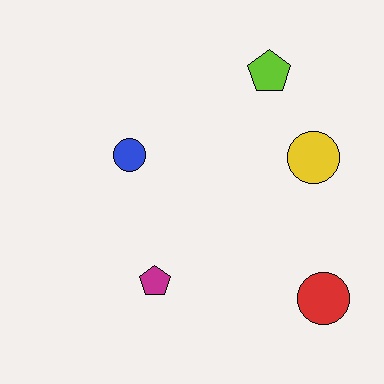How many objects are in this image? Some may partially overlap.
There are 5 objects.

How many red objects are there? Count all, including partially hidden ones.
There is 1 red object.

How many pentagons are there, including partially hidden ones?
There are 2 pentagons.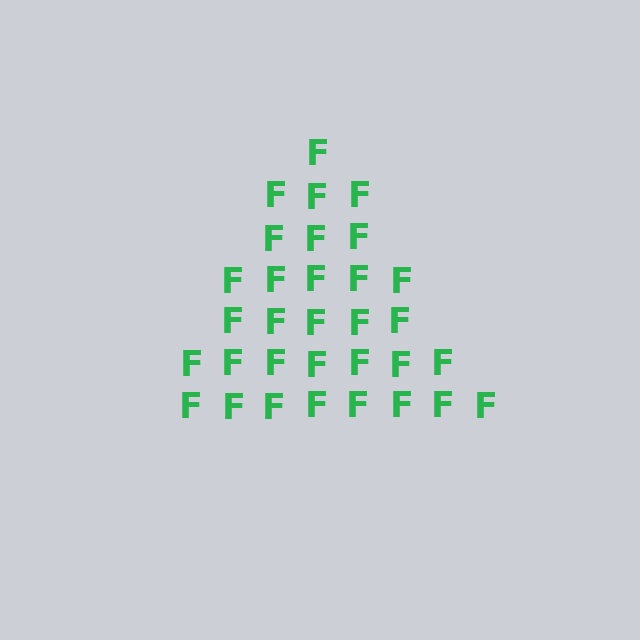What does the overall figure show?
The overall figure shows a triangle.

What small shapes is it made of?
It is made of small letter F's.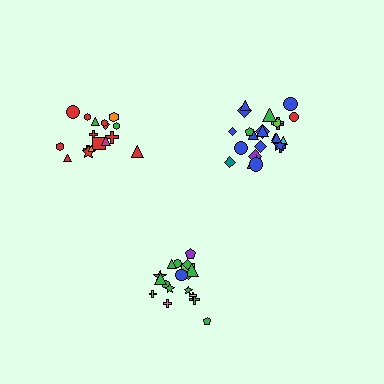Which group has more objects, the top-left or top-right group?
The top-right group.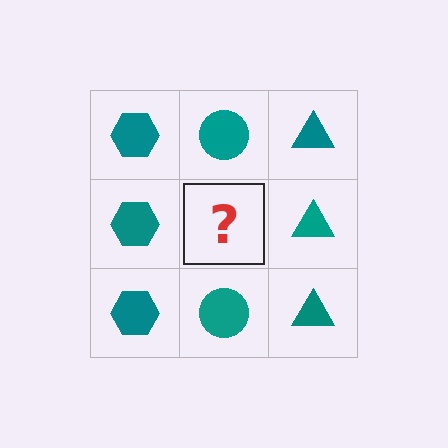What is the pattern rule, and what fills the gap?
The rule is that each column has a consistent shape. The gap should be filled with a teal circle.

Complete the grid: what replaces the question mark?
The question mark should be replaced with a teal circle.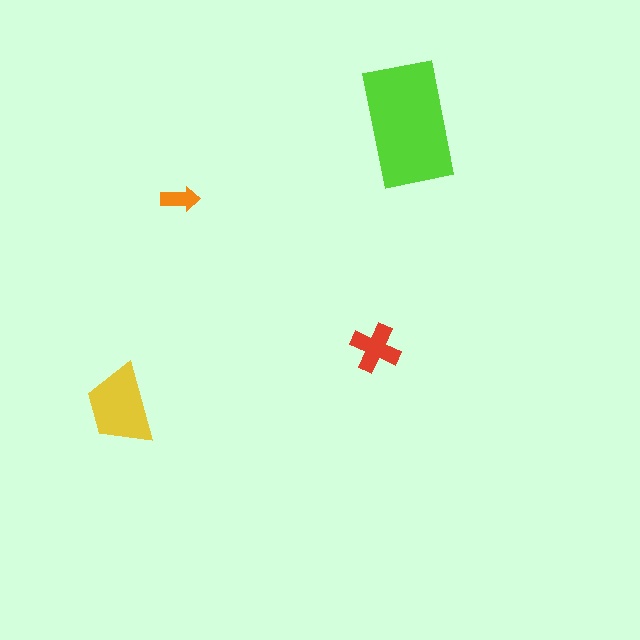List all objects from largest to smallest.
The lime rectangle, the yellow trapezoid, the red cross, the orange arrow.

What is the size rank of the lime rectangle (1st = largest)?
1st.